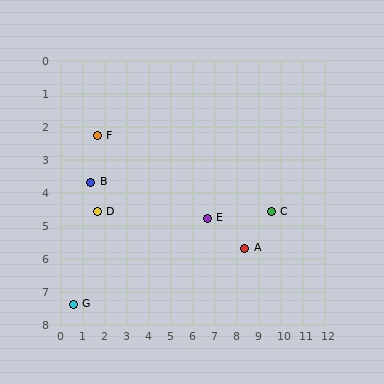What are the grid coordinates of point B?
Point B is at approximately (1.4, 3.7).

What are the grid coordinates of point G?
Point G is at approximately (0.6, 7.4).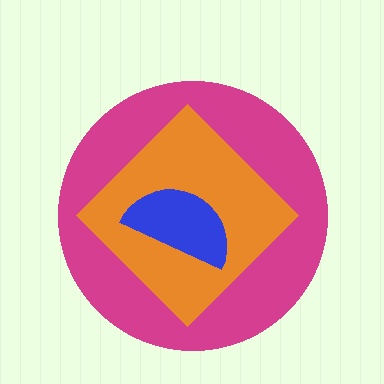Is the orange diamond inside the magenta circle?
Yes.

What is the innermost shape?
The blue semicircle.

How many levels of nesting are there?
3.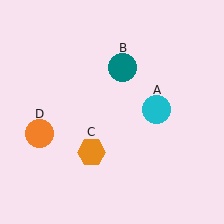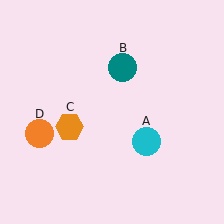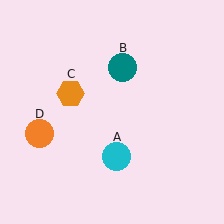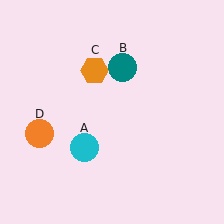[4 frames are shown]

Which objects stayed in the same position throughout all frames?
Teal circle (object B) and orange circle (object D) remained stationary.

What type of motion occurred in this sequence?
The cyan circle (object A), orange hexagon (object C) rotated clockwise around the center of the scene.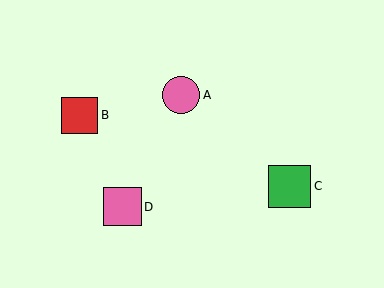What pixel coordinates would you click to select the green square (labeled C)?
Click at (290, 186) to select the green square C.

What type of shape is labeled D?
Shape D is a pink square.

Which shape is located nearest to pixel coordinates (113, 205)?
The pink square (labeled D) at (122, 207) is nearest to that location.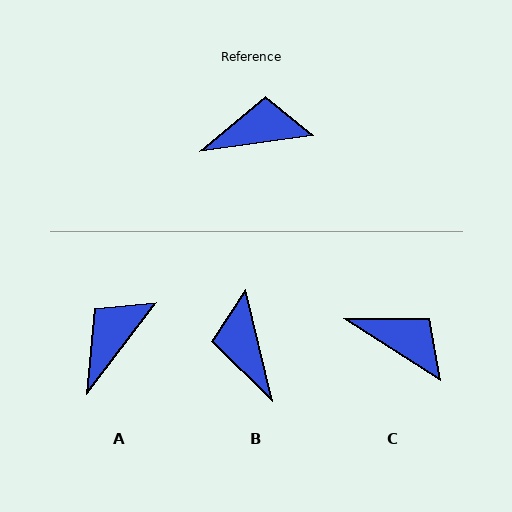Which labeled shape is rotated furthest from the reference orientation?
B, about 96 degrees away.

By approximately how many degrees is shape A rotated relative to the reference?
Approximately 45 degrees counter-clockwise.